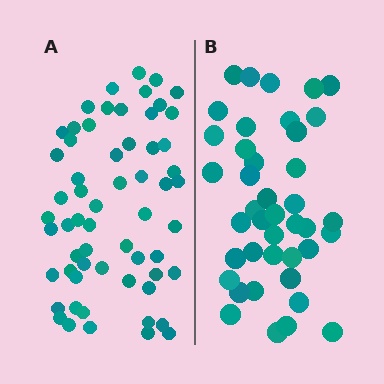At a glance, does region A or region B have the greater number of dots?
Region A (the left region) has more dots.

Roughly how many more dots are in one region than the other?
Region A has approximately 20 more dots than region B.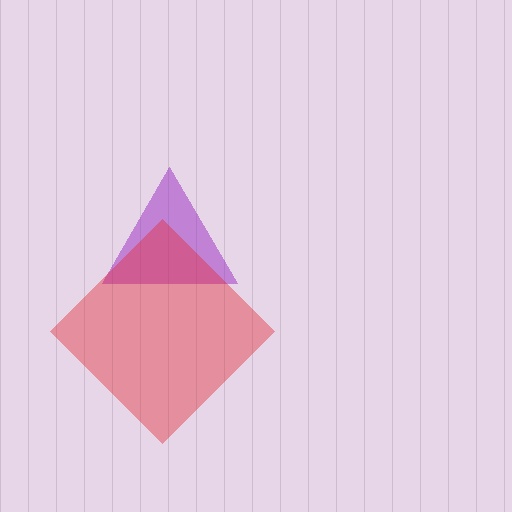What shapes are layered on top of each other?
The layered shapes are: a purple triangle, a red diamond.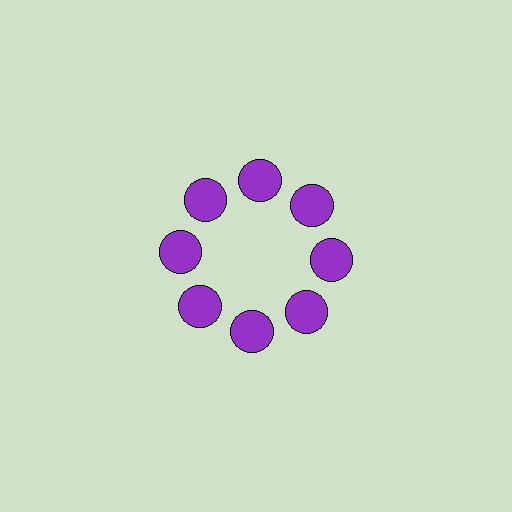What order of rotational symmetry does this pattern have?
This pattern has 8-fold rotational symmetry.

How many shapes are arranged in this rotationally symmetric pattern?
There are 8 shapes, arranged in 8 groups of 1.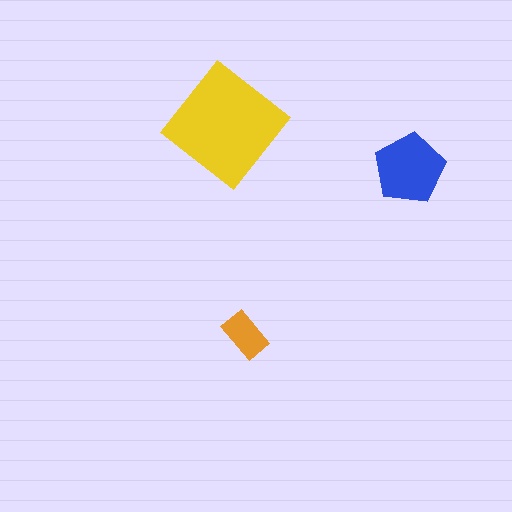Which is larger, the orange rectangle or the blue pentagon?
The blue pentagon.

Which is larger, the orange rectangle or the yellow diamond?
The yellow diamond.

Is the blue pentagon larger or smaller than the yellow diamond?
Smaller.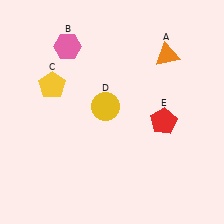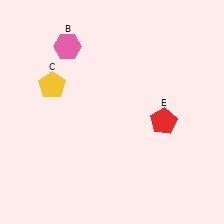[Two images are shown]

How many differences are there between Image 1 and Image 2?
There are 2 differences between the two images.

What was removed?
The orange triangle (A), the yellow circle (D) were removed in Image 2.